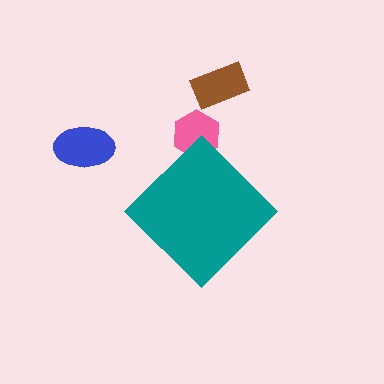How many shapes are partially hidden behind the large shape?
1 shape is partially hidden.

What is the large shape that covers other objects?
A teal diamond.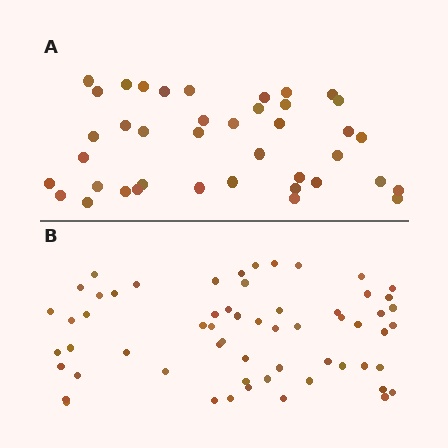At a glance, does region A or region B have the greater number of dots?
Region B (the bottom region) has more dots.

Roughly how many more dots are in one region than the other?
Region B has approximately 20 more dots than region A.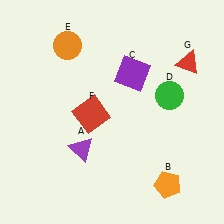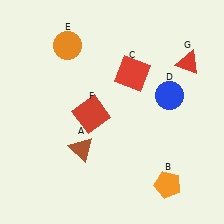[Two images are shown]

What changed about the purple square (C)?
In Image 1, C is purple. In Image 2, it changed to red.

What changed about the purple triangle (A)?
In Image 1, A is purple. In Image 2, it changed to brown.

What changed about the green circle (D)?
In Image 1, D is green. In Image 2, it changed to blue.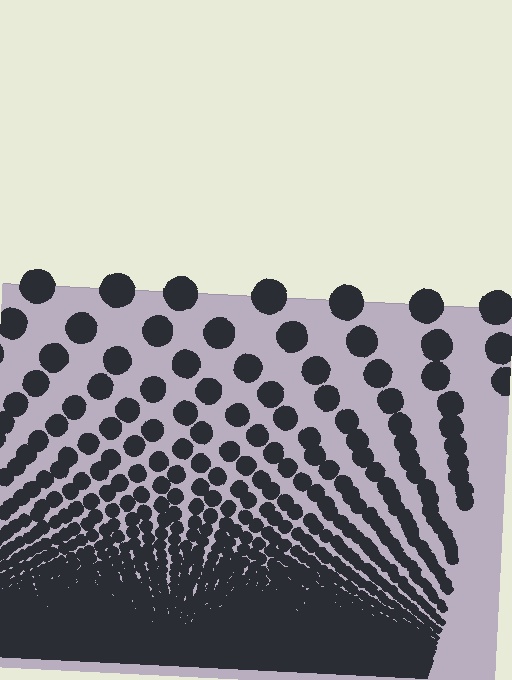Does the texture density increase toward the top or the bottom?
Density increases toward the bottom.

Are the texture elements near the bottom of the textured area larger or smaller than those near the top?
Smaller. The gradient is inverted — elements near the bottom are smaller and denser.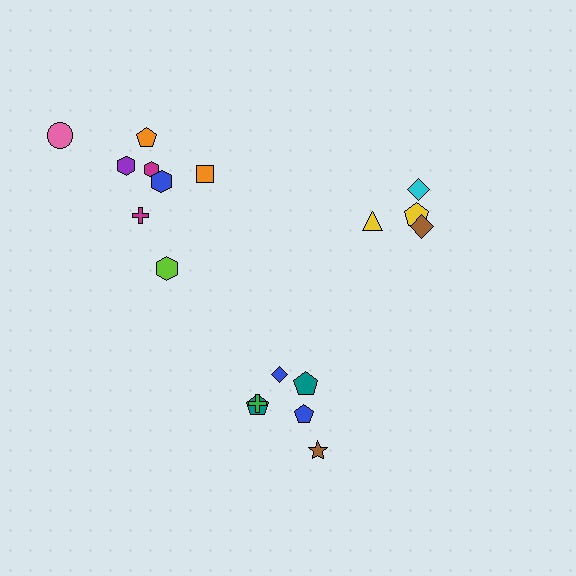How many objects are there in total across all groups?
There are 18 objects.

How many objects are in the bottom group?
There are 6 objects.